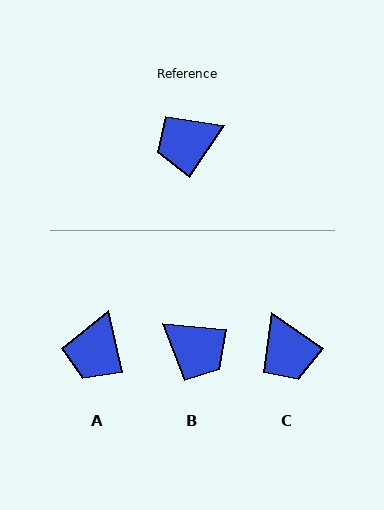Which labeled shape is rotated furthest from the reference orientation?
B, about 119 degrees away.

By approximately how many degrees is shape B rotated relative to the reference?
Approximately 119 degrees counter-clockwise.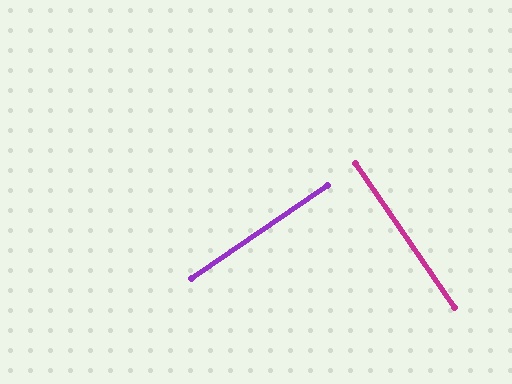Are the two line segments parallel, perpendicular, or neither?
Perpendicular — they meet at approximately 90°.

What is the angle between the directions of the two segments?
Approximately 90 degrees.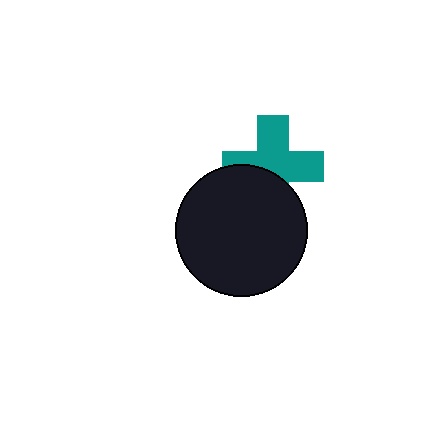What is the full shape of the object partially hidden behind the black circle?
The partially hidden object is a teal cross.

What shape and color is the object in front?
The object in front is a black circle.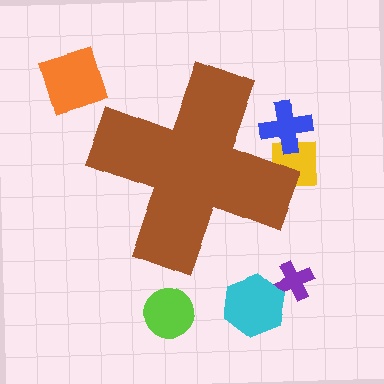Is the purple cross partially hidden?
No, the purple cross is fully visible.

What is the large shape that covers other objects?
A brown cross.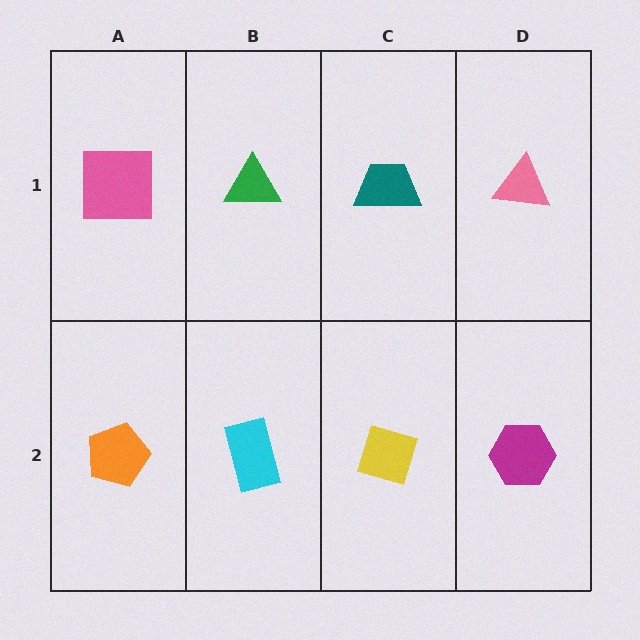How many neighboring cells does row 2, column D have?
2.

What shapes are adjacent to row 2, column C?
A teal trapezoid (row 1, column C), a cyan rectangle (row 2, column B), a magenta hexagon (row 2, column D).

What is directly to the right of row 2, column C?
A magenta hexagon.